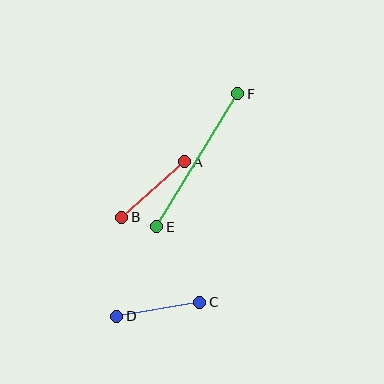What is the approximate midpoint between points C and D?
The midpoint is at approximately (158, 309) pixels.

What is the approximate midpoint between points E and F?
The midpoint is at approximately (197, 160) pixels.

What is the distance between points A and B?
The distance is approximately 83 pixels.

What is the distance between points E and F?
The distance is approximately 155 pixels.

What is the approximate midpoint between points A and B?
The midpoint is at approximately (153, 190) pixels.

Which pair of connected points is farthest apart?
Points E and F are farthest apart.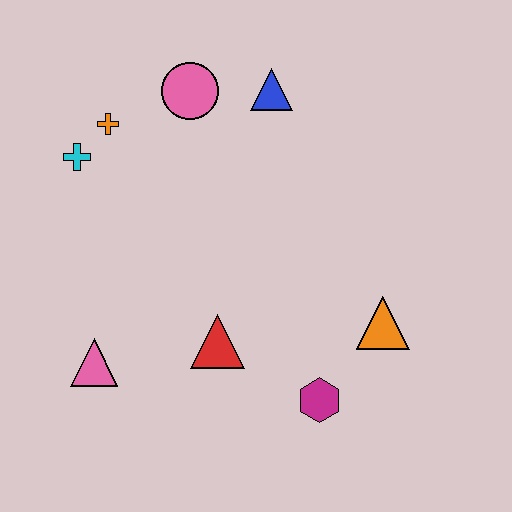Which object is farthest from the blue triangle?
The pink triangle is farthest from the blue triangle.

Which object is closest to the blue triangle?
The pink circle is closest to the blue triangle.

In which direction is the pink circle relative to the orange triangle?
The pink circle is above the orange triangle.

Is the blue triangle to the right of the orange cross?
Yes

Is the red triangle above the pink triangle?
Yes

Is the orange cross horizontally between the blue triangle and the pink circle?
No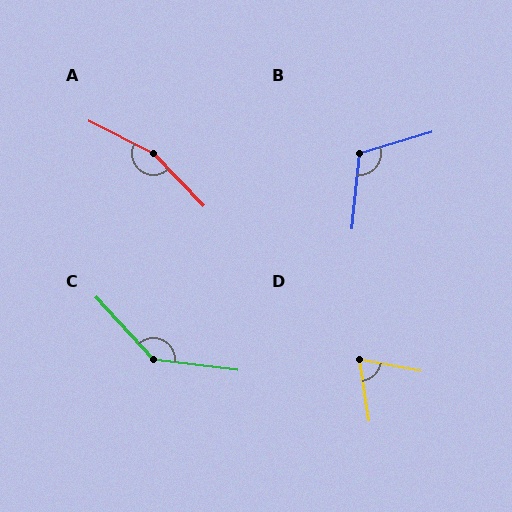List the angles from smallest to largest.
D (71°), B (112°), C (140°), A (161°).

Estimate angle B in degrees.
Approximately 112 degrees.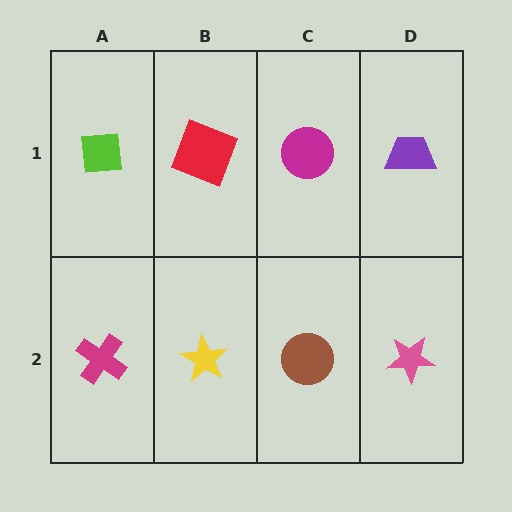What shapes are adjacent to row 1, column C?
A brown circle (row 2, column C), a red square (row 1, column B), a purple trapezoid (row 1, column D).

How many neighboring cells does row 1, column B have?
3.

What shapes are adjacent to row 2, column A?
A lime square (row 1, column A), a yellow star (row 2, column B).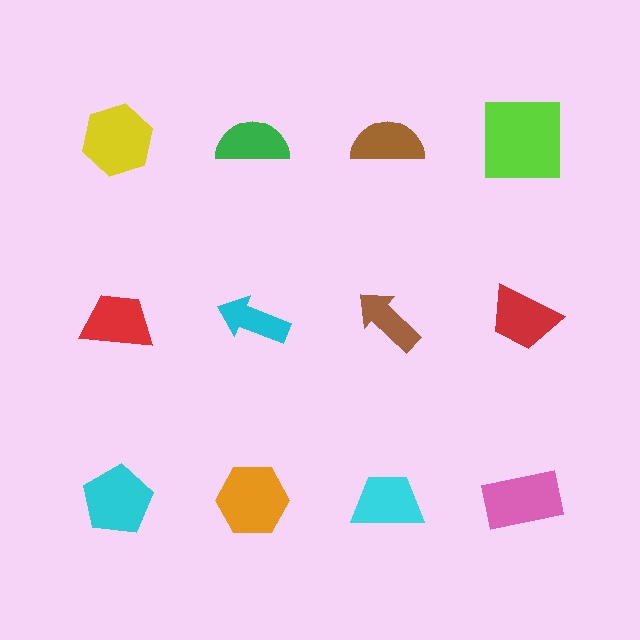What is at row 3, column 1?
A cyan pentagon.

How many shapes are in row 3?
4 shapes.